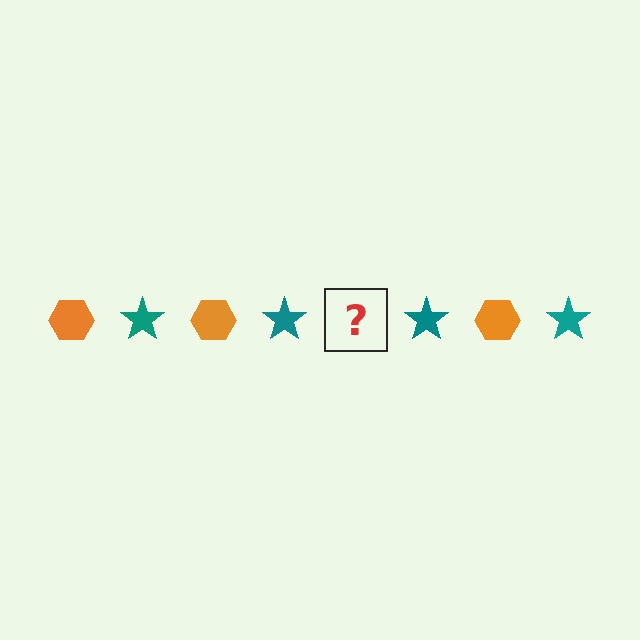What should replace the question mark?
The question mark should be replaced with an orange hexagon.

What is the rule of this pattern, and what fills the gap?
The rule is that the pattern alternates between orange hexagon and teal star. The gap should be filled with an orange hexagon.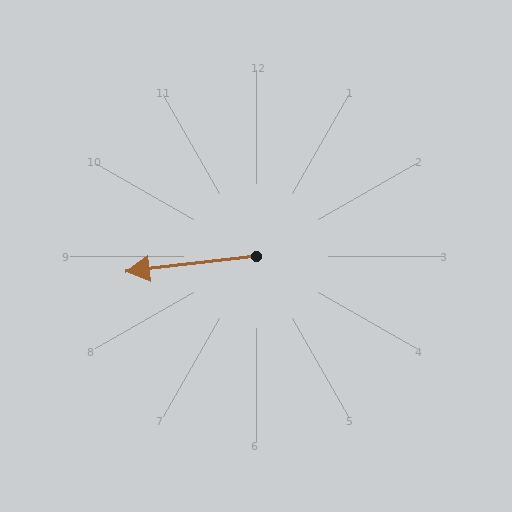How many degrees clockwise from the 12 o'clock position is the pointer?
Approximately 263 degrees.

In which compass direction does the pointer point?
West.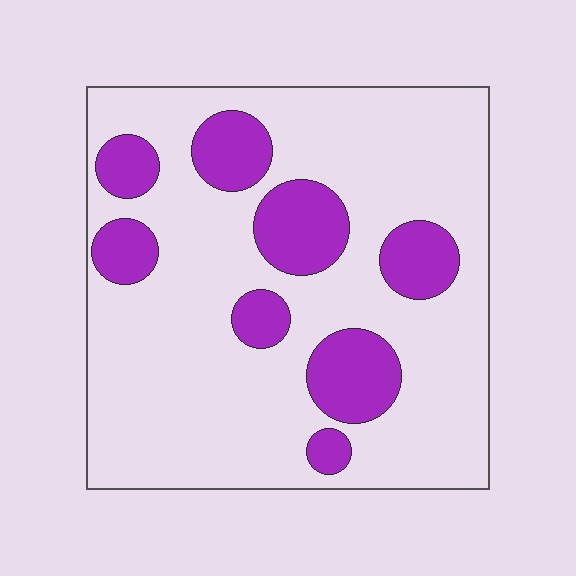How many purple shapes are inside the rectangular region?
8.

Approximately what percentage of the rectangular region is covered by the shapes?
Approximately 20%.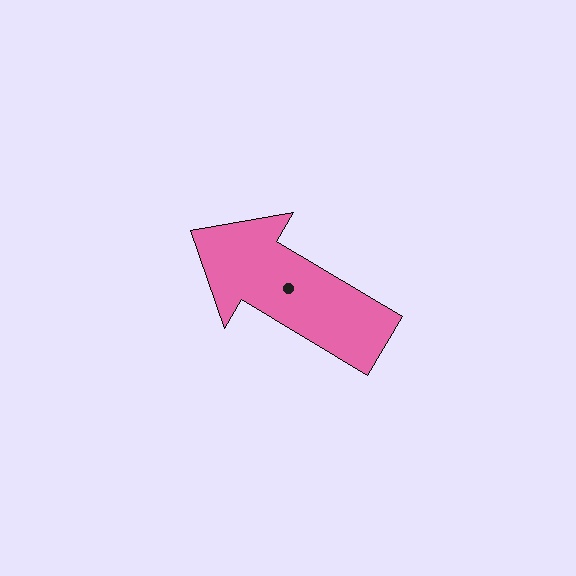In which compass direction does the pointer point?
Northwest.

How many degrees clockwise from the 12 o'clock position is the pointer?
Approximately 301 degrees.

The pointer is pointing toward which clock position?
Roughly 10 o'clock.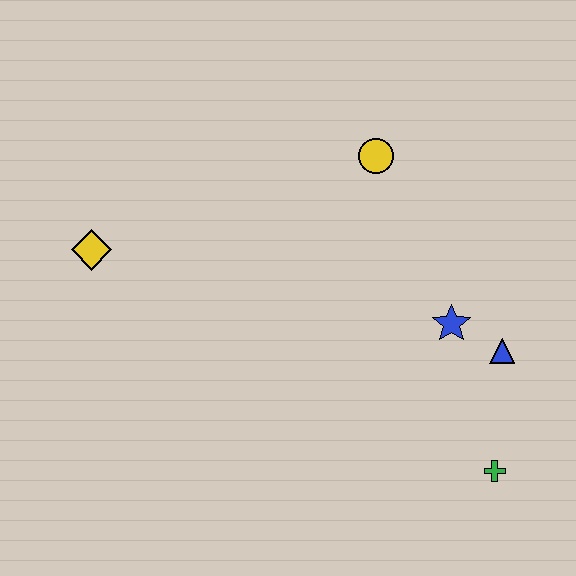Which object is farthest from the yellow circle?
The green cross is farthest from the yellow circle.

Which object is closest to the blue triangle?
The blue star is closest to the blue triangle.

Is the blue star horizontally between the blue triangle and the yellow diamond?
Yes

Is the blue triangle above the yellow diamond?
No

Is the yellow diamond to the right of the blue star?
No